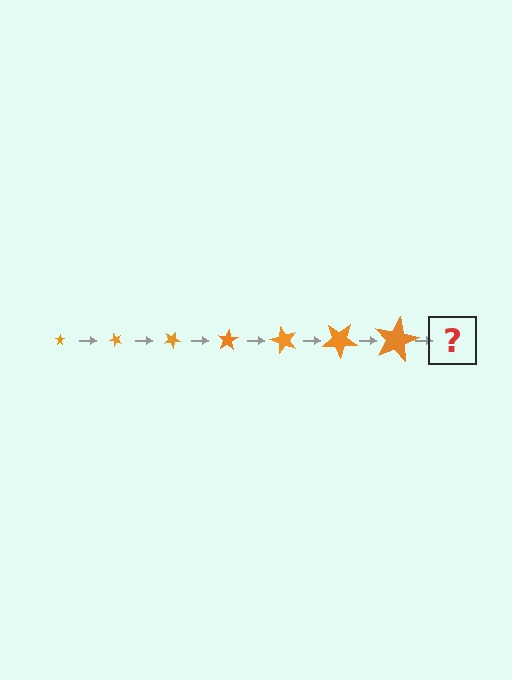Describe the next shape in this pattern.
It should be a star, larger than the previous one and rotated 350 degrees from the start.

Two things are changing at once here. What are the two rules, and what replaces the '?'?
The two rules are that the star grows larger each step and it rotates 50 degrees each step. The '?' should be a star, larger than the previous one and rotated 350 degrees from the start.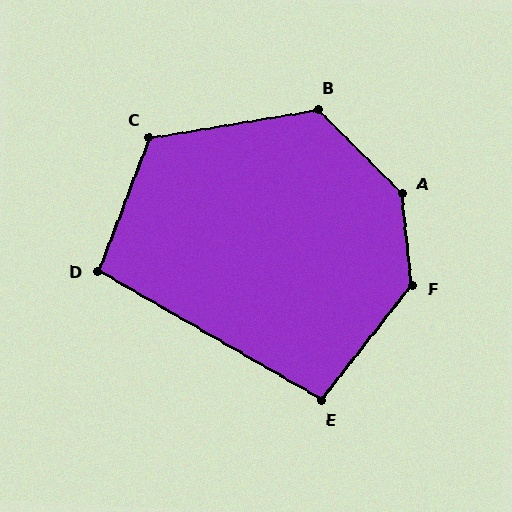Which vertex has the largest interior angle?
A, at approximately 141 degrees.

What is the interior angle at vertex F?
Approximately 136 degrees (obtuse).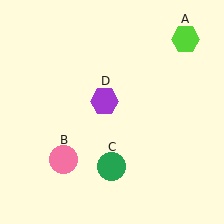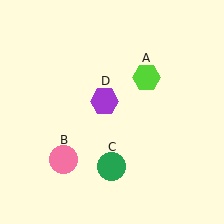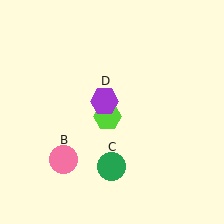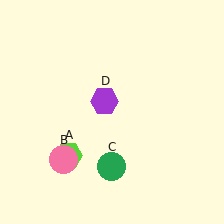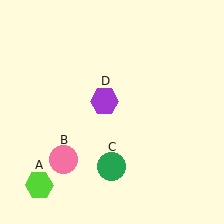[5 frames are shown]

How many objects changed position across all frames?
1 object changed position: lime hexagon (object A).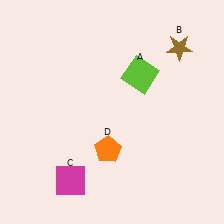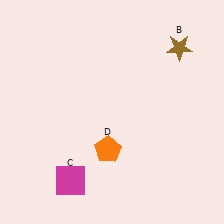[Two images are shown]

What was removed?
The lime square (A) was removed in Image 2.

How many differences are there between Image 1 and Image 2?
There is 1 difference between the two images.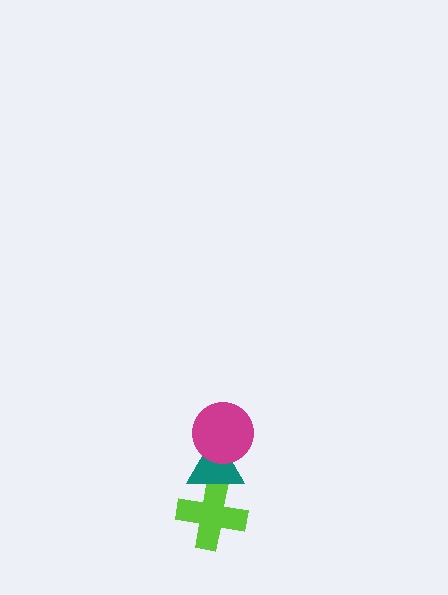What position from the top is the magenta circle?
The magenta circle is 1st from the top.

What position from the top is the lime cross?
The lime cross is 3rd from the top.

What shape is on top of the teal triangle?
The magenta circle is on top of the teal triangle.